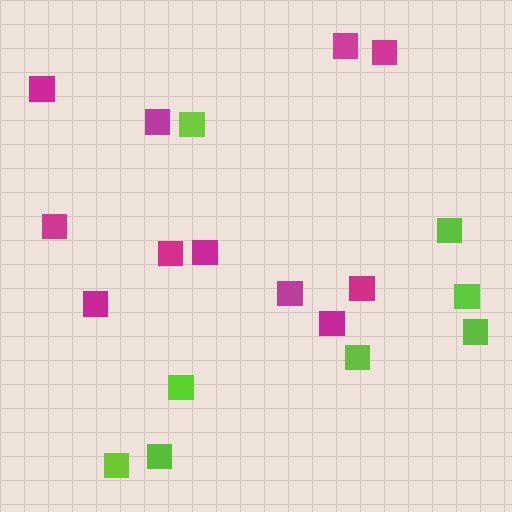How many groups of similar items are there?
There are 2 groups: one group of lime squares (8) and one group of magenta squares (11).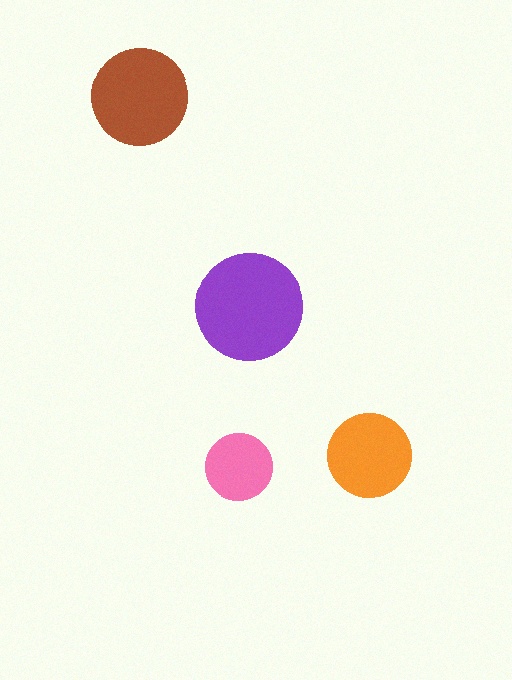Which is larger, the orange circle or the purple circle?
The purple one.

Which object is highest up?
The brown circle is topmost.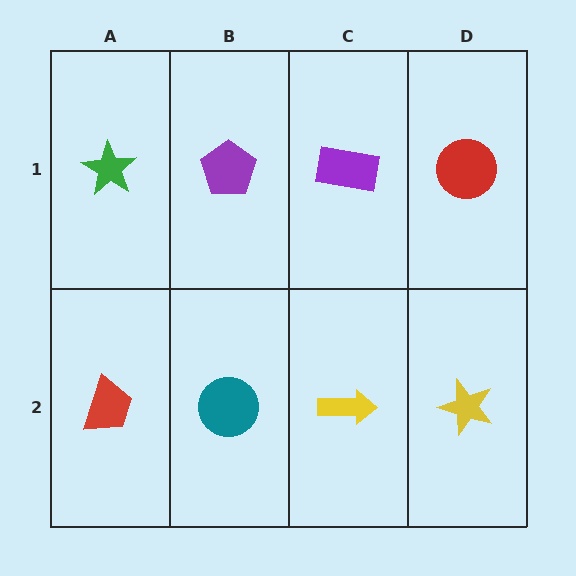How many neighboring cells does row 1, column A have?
2.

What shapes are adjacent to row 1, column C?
A yellow arrow (row 2, column C), a purple pentagon (row 1, column B), a red circle (row 1, column D).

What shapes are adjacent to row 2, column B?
A purple pentagon (row 1, column B), a red trapezoid (row 2, column A), a yellow arrow (row 2, column C).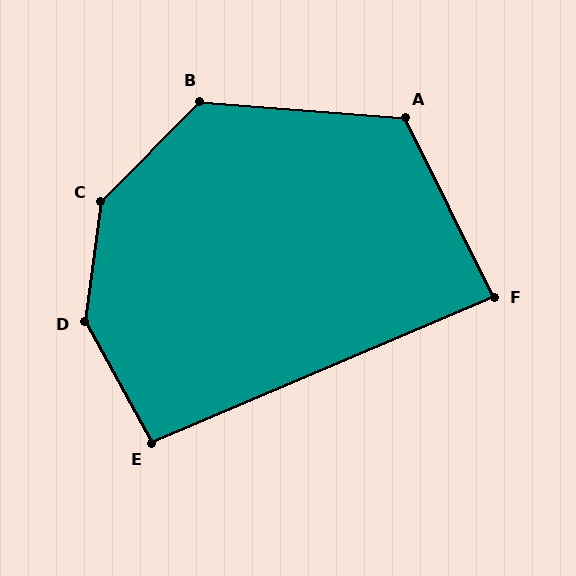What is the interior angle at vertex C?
Approximately 143 degrees (obtuse).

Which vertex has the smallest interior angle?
F, at approximately 87 degrees.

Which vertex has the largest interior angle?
D, at approximately 143 degrees.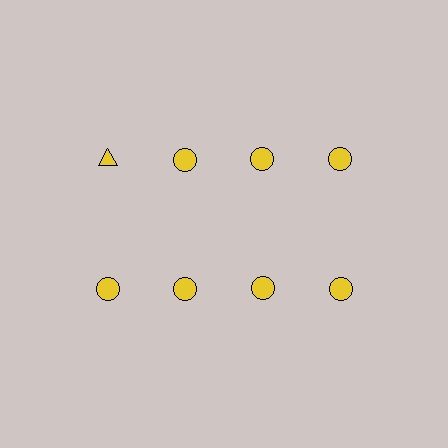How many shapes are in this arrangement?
There are 8 shapes arranged in a grid pattern.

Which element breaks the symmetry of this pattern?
The yellow triangle in the top row, leftmost column breaks the symmetry. All other shapes are yellow circles.